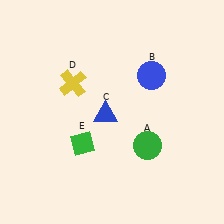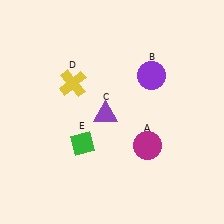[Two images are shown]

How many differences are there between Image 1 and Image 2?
There are 3 differences between the two images.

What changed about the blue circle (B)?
In Image 1, B is blue. In Image 2, it changed to purple.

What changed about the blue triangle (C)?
In Image 1, C is blue. In Image 2, it changed to purple.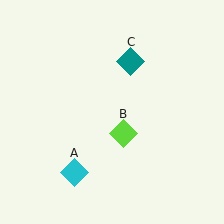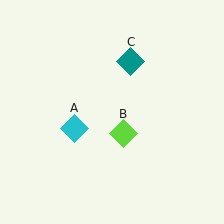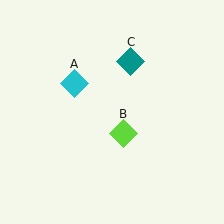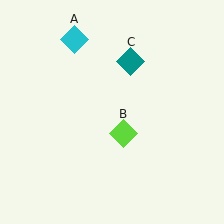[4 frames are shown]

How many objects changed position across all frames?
1 object changed position: cyan diamond (object A).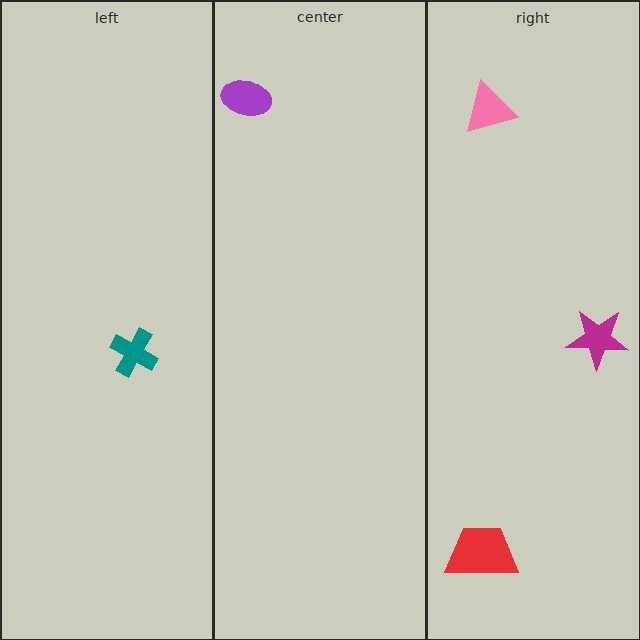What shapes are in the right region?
The pink triangle, the magenta star, the red trapezoid.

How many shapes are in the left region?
1.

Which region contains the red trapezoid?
The right region.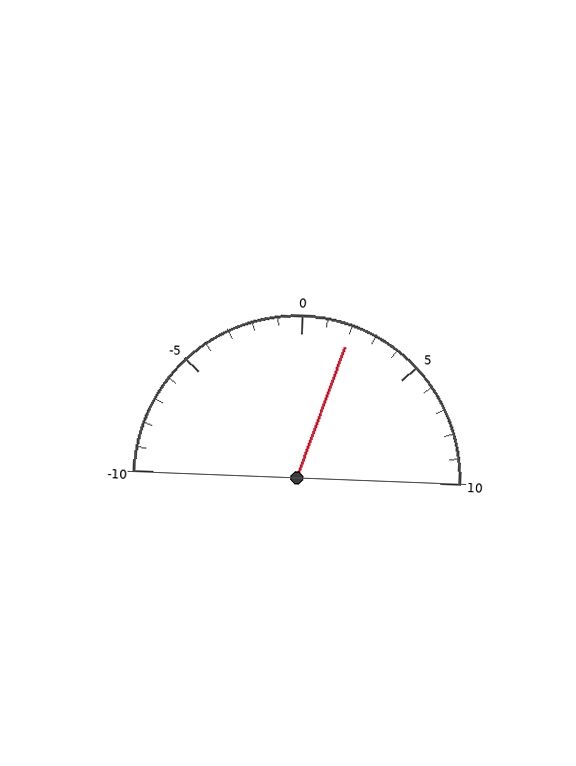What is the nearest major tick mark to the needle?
The nearest major tick mark is 0.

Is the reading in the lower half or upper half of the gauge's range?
The reading is in the upper half of the range (-10 to 10).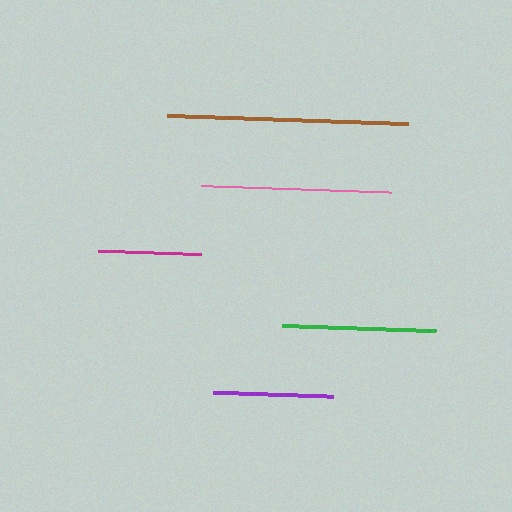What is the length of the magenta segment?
The magenta segment is approximately 102 pixels long.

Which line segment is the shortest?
The magenta line is the shortest at approximately 102 pixels.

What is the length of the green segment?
The green segment is approximately 154 pixels long.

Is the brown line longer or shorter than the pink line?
The brown line is longer than the pink line.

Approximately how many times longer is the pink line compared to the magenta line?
The pink line is approximately 1.9 times the length of the magenta line.